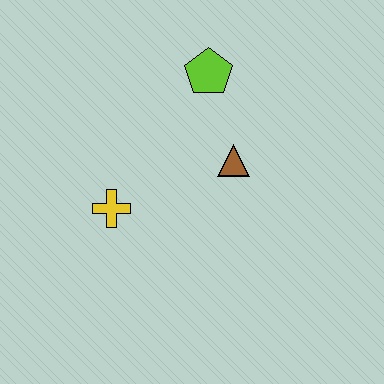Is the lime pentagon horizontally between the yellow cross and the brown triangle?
Yes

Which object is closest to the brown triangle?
The lime pentagon is closest to the brown triangle.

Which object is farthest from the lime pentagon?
The yellow cross is farthest from the lime pentagon.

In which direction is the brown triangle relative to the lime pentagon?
The brown triangle is below the lime pentagon.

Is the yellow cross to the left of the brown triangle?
Yes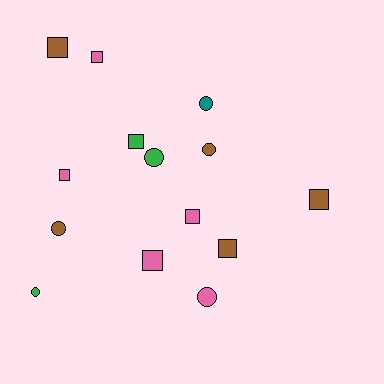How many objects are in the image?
There are 14 objects.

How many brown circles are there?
There are 2 brown circles.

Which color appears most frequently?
Brown, with 5 objects.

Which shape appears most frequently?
Square, with 8 objects.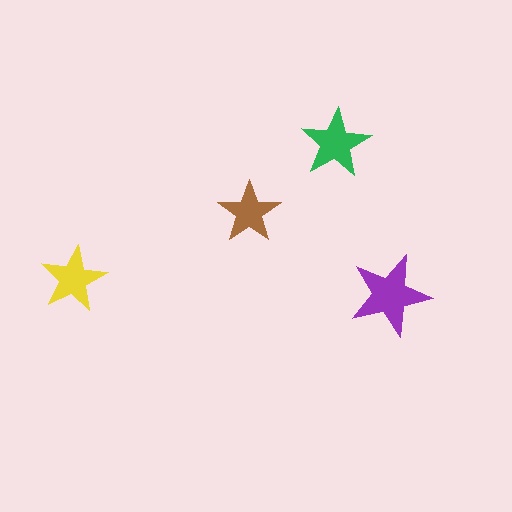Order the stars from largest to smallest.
the purple one, the green one, the yellow one, the brown one.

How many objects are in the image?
There are 4 objects in the image.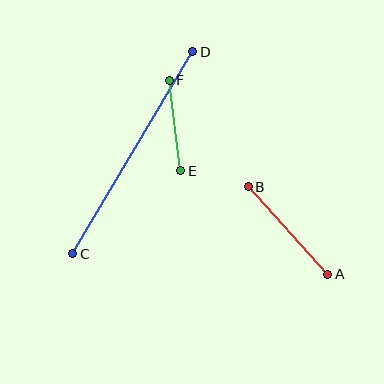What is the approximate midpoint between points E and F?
The midpoint is at approximately (175, 126) pixels.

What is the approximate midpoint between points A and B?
The midpoint is at approximately (288, 230) pixels.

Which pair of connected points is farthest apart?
Points C and D are farthest apart.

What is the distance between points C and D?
The distance is approximately 235 pixels.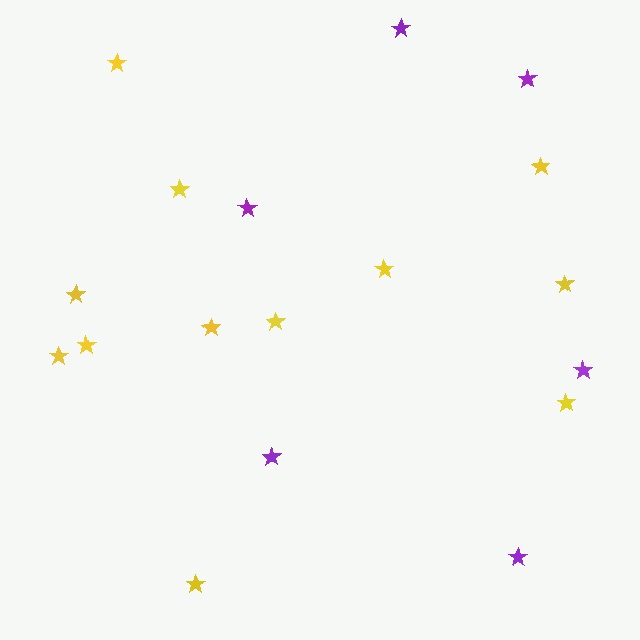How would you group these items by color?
There are 2 groups: one group of purple stars (6) and one group of yellow stars (12).